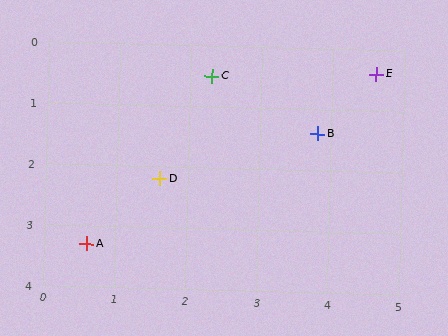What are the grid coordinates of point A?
Point A is at approximately (0.6, 3.3).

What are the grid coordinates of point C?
Point C is at approximately (2.3, 0.5).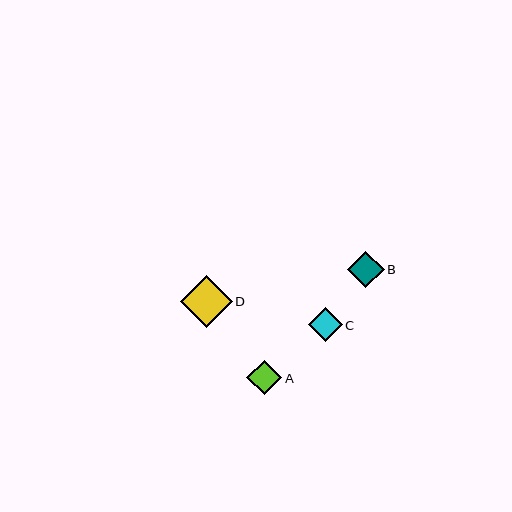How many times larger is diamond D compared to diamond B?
Diamond D is approximately 1.4 times the size of diamond B.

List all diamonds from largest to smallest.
From largest to smallest: D, B, A, C.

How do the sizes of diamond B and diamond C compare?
Diamond B and diamond C are approximately the same size.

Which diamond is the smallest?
Diamond C is the smallest with a size of approximately 34 pixels.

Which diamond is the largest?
Diamond D is the largest with a size of approximately 52 pixels.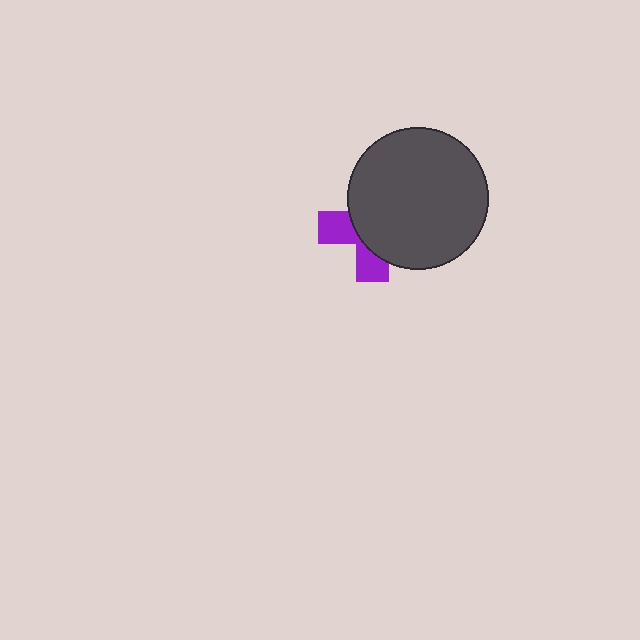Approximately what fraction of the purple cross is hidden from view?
Roughly 65% of the purple cross is hidden behind the dark gray circle.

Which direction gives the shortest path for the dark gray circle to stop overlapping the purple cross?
Moving right gives the shortest separation.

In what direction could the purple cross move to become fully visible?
The purple cross could move left. That would shift it out from behind the dark gray circle entirely.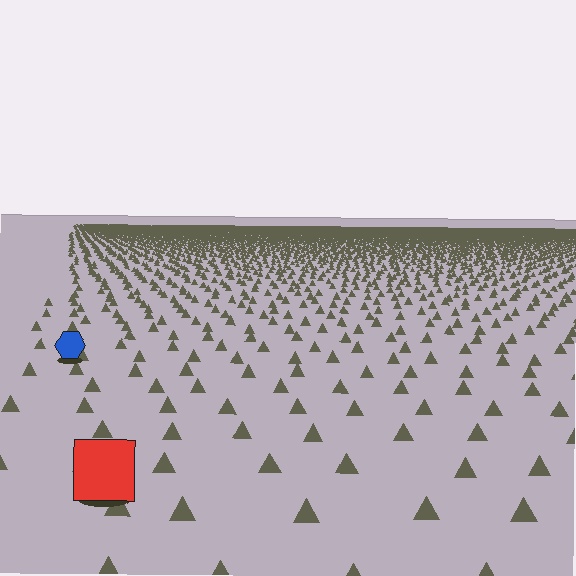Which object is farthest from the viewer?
The blue hexagon is farthest from the viewer. It appears smaller and the ground texture around it is denser.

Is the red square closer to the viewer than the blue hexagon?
Yes. The red square is closer — you can tell from the texture gradient: the ground texture is coarser near it.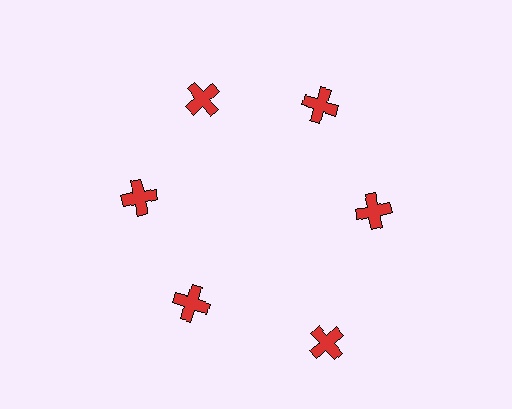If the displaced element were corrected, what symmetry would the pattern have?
It would have 6-fold rotational symmetry — the pattern would map onto itself every 60 degrees.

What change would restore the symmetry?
The symmetry would be restored by moving it inward, back onto the ring so that all 6 crosses sit at equal angles and equal distance from the center.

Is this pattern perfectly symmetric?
No. The 6 red crosses are arranged in a ring, but one element near the 5 o'clock position is pushed outward from the center, breaking the 6-fold rotational symmetry.